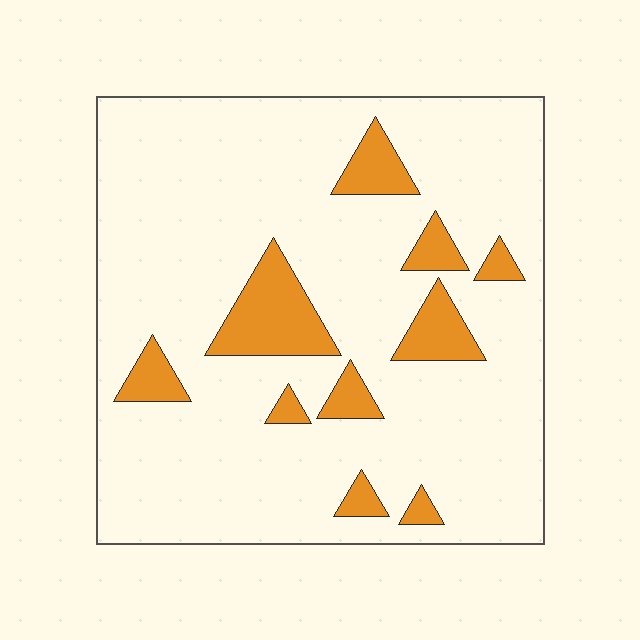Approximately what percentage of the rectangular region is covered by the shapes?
Approximately 15%.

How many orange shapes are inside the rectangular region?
10.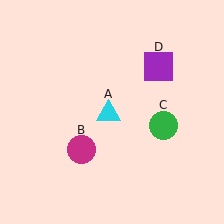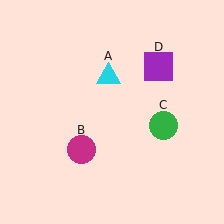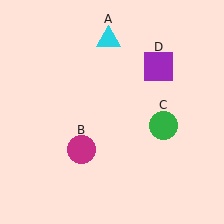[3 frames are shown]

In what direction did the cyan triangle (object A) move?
The cyan triangle (object A) moved up.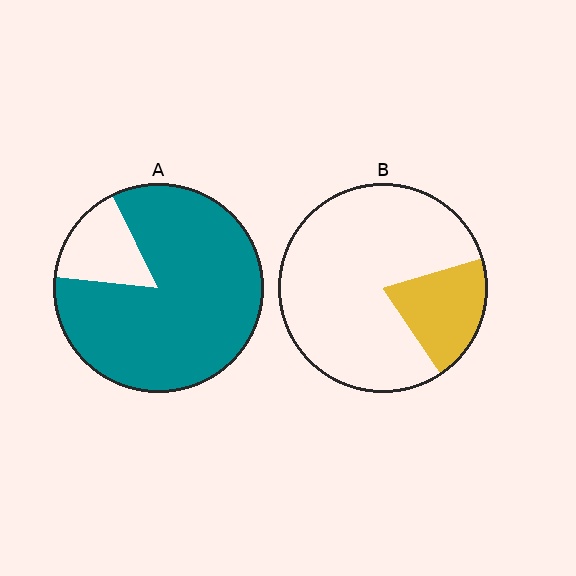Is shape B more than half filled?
No.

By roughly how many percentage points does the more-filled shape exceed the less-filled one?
By roughly 65 percentage points (A over B).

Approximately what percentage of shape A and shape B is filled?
A is approximately 85% and B is approximately 20%.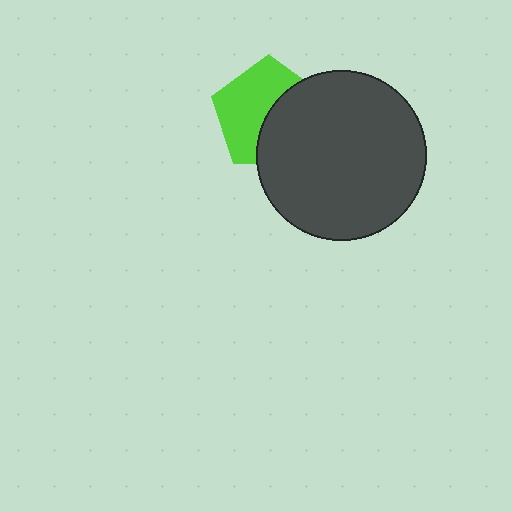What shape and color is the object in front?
The object in front is a dark gray circle.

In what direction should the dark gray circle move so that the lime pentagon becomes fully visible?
The dark gray circle should move right. That is the shortest direction to clear the overlap and leave the lime pentagon fully visible.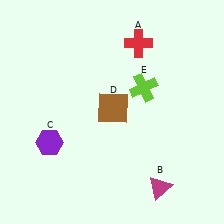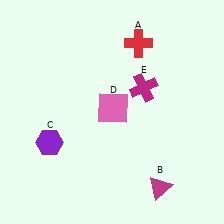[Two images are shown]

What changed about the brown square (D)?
In Image 1, D is brown. In Image 2, it changed to pink.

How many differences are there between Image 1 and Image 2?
There are 2 differences between the two images.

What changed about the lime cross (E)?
In Image 1, E is lime. In Image 2, it changed to magenta.